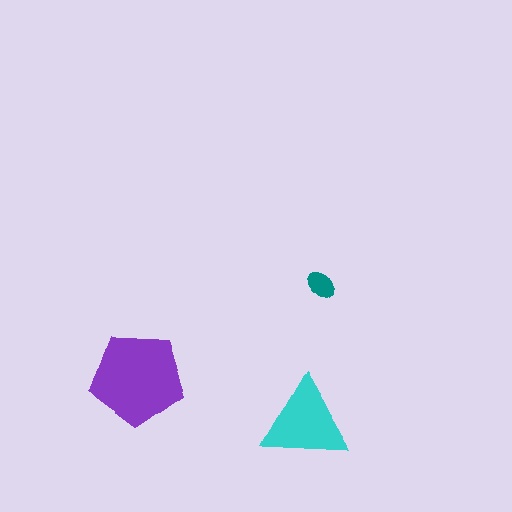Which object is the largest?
The purple pentagon.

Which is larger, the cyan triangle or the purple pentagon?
The purple pentagon.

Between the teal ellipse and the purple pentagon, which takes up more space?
The purple pentagon.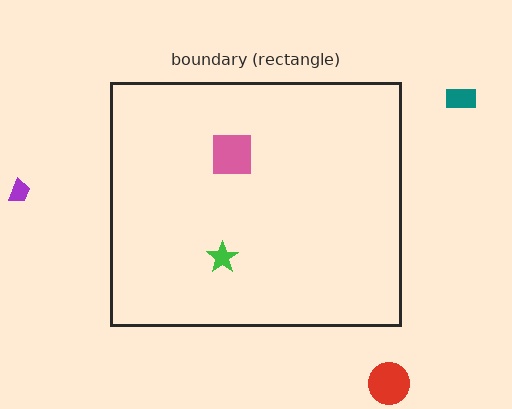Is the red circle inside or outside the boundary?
Outside.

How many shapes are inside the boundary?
2 inside, 3 outside.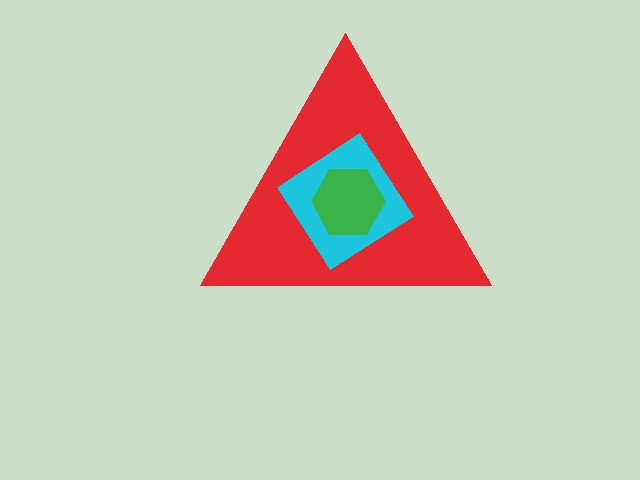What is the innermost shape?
The green hexagon.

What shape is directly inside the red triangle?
The cyan diamond.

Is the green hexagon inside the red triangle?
Yes.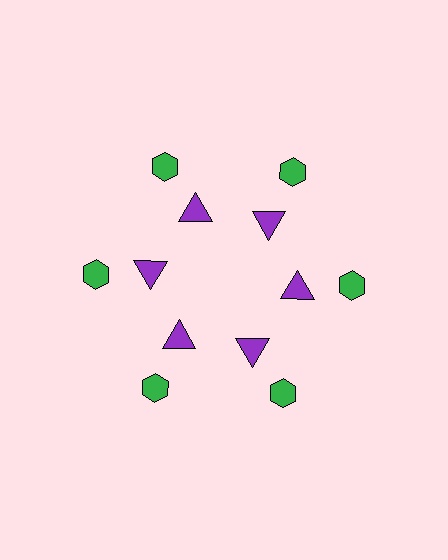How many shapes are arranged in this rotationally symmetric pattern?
There are 12 shapes, arranged in 6 groups of 2.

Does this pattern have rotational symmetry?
Yes, this pattern has 6-fold rotational symmetry. It looks the same after rotating 60 degrees around the center.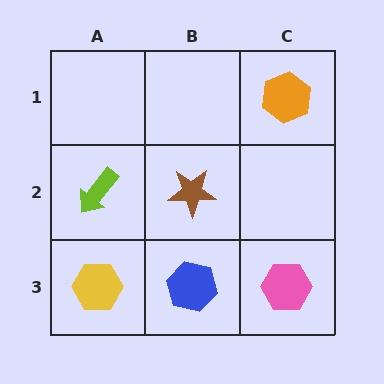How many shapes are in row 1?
1 shape.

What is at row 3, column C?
A pink hexagon.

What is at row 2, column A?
A lime arrow.